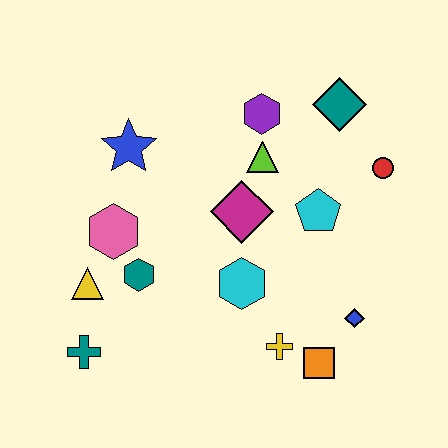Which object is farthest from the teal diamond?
The teal cross is farthest from the teal diamond.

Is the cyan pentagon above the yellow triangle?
Yes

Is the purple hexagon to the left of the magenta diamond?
No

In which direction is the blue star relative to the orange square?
The blue star is above the orange square.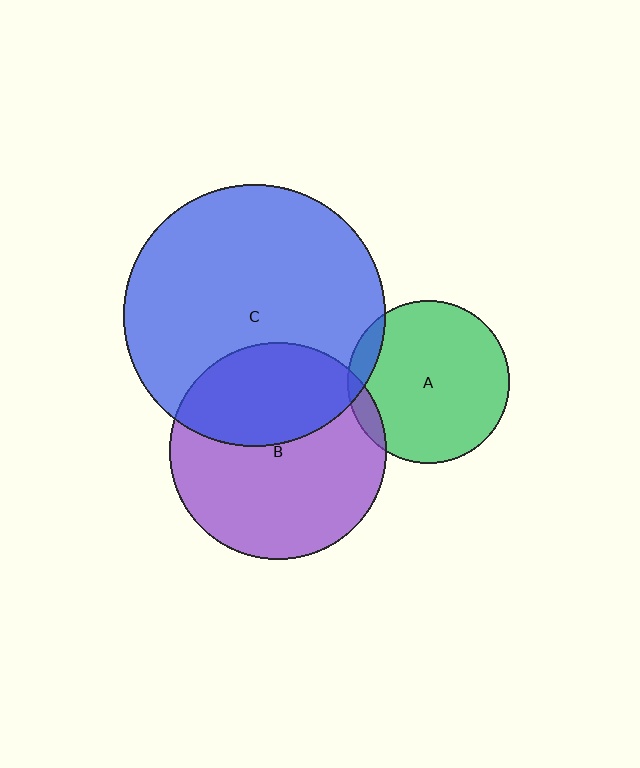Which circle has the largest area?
Circle C (blue).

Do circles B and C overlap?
Yes.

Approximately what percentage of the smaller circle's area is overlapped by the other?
Approximately 40%.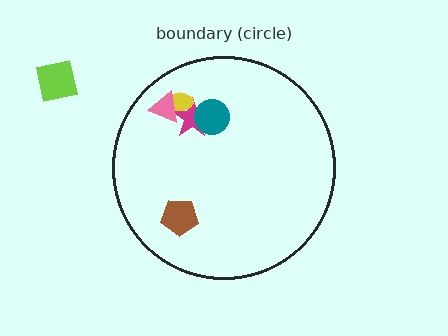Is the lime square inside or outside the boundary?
Outside.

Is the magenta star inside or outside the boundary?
Inside.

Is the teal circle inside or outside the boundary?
Inside.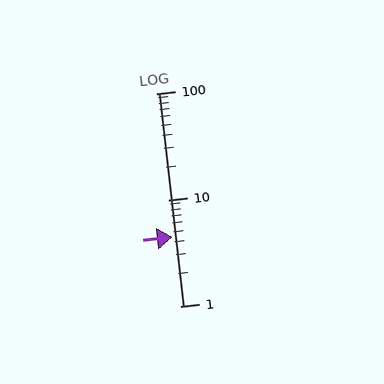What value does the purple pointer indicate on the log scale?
The pointer indicates approximately 4.5.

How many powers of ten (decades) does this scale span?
The scale spans 2 decades, from 1 to 100.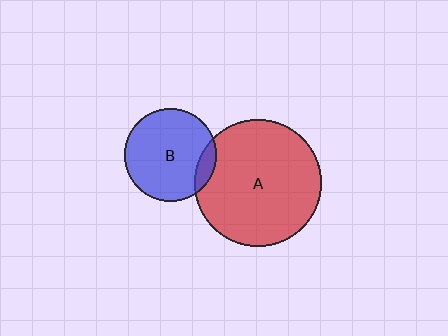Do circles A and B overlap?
Yes.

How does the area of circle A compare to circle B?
Approximately 1.9 times.